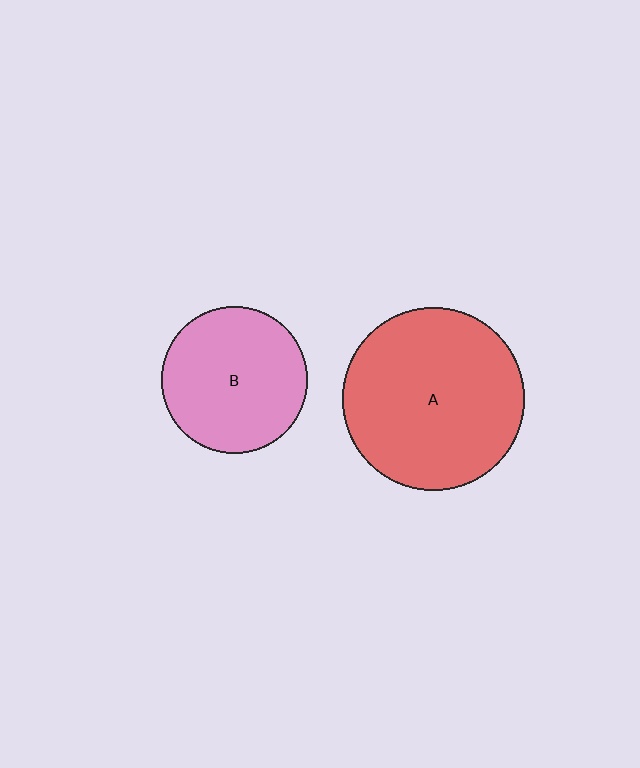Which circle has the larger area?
Circle A (red).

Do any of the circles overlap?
No, none of the circles overlap.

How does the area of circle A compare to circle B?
Approximately 1.5 times.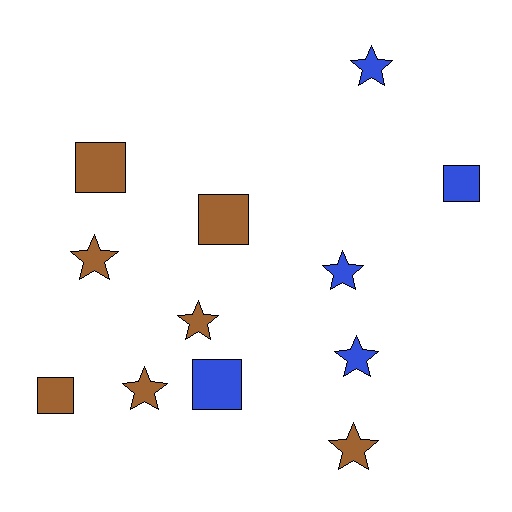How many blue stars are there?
There are 3 blue stars.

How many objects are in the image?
There are 12 objects.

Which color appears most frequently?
Brown, with 7 objects.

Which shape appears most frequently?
Star, with 7 objects.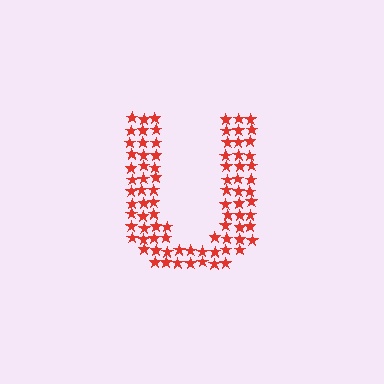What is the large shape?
The large shape is the letter U.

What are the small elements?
The small elements are stars.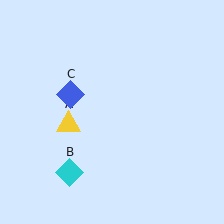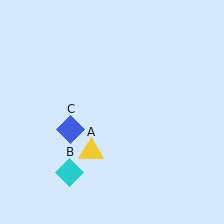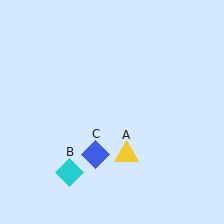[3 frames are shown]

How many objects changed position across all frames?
2 objects changed position: yellow triangle (object A), blue diamond (object C).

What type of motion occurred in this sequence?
The yellow triangle (object A), blue diamond (object C) rotated counterclockwise around the center of the scene.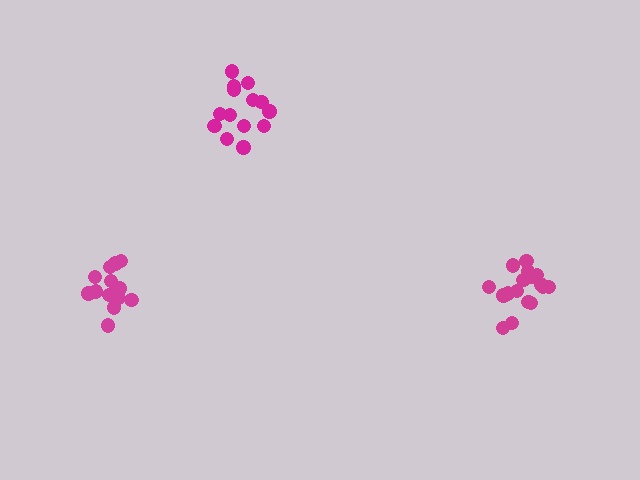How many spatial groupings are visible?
There are 3 spatial groupings.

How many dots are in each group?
Group 1: 17 dots, Group 2: 15 dots, Group 3: 14 dots (46 total).